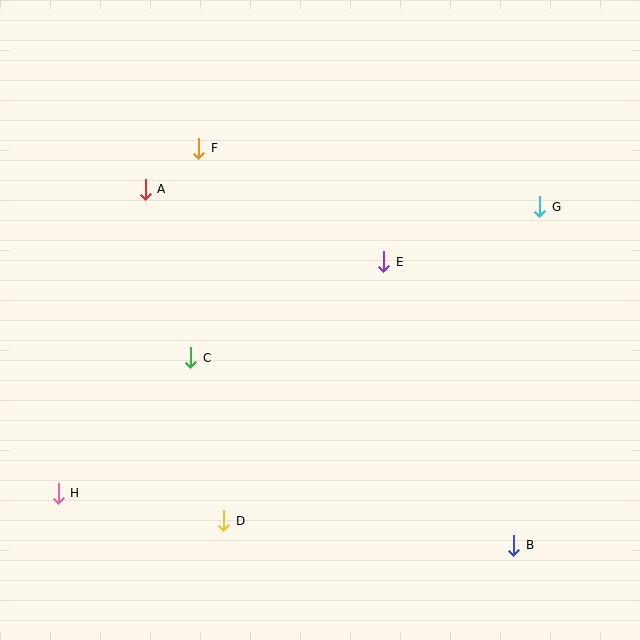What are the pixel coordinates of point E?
Point E is at (384, 262).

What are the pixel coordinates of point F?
Point F is at (199, 148).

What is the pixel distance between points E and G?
The distance between E and G is 166 pixels.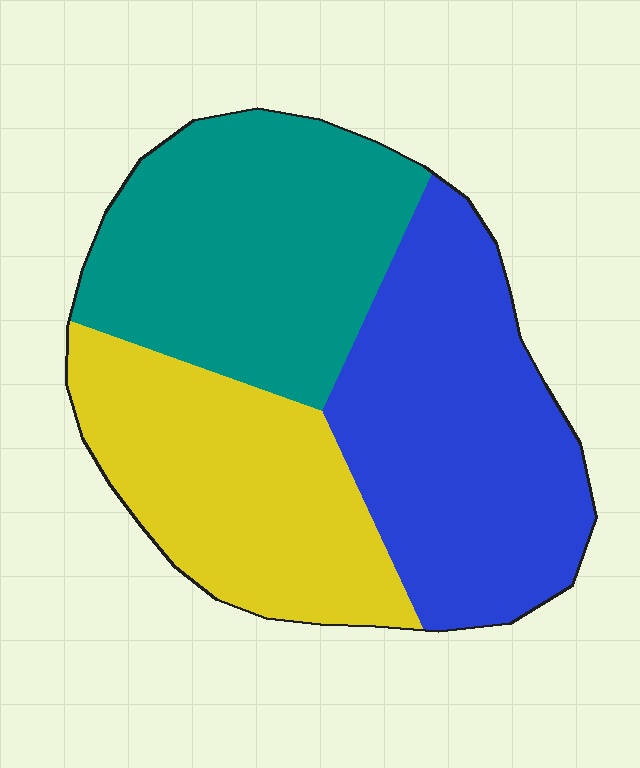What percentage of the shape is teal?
Teal covers roughly 35% of the shape.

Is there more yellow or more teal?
Teal.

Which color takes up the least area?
Yellow, at roughly 30%.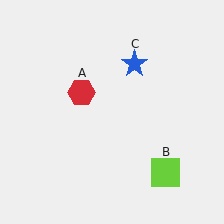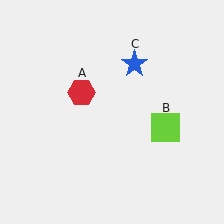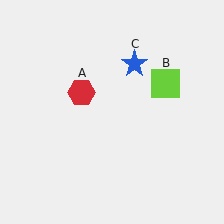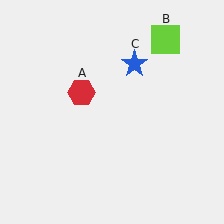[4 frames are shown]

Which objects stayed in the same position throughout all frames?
Red hexagon (object A) and blue star (object C) remained stationary.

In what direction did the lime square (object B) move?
The lime square (object B) moved up.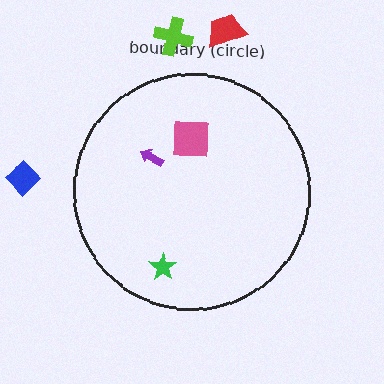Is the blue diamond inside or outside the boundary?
Outside.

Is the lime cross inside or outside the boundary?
Outside.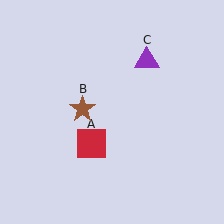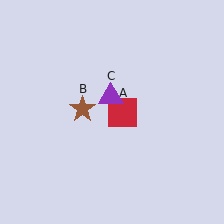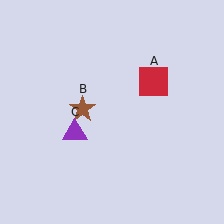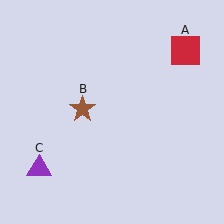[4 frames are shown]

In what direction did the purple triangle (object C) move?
The purple triangle (object C) moved down and to the left.